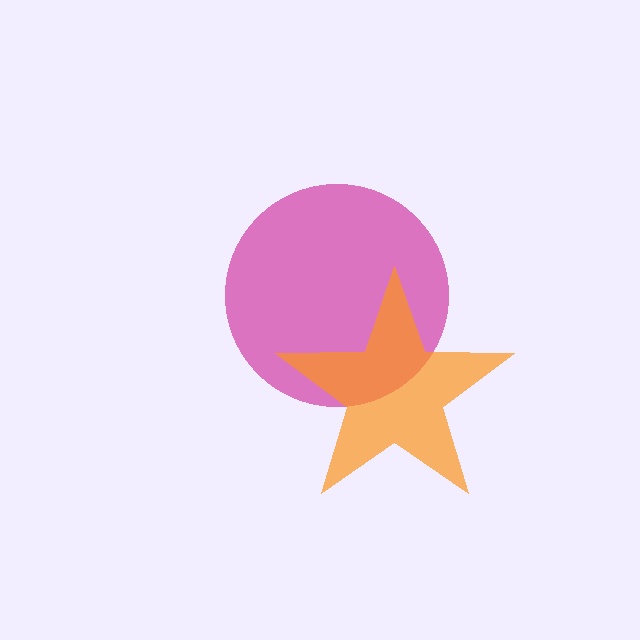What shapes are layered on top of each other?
The layered shapes are: a magenta circle, an orange star.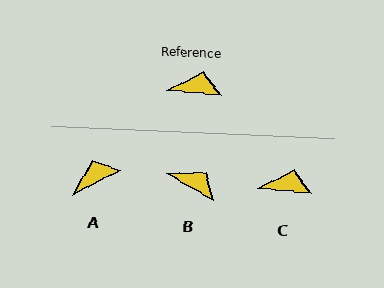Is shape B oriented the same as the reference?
No, it is off by about 24 degrees.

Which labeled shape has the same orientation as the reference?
C.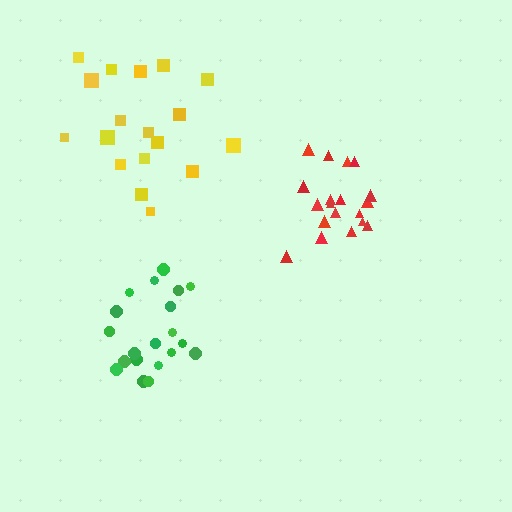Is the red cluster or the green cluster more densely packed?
Red.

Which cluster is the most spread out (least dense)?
Yellow.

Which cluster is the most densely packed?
Red.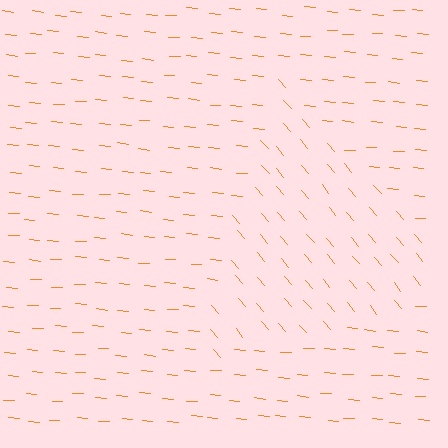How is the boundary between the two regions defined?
The boundary is defined purely by a change in line orientation (approximately 45 degrees difference). All lines are the same color and thickness.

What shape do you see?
I see a triangle.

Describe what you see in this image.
The image is filled with small orange line segments. A triangle region in the image has lines oriented differently from the surrounding lines, creating a visible texture boundary.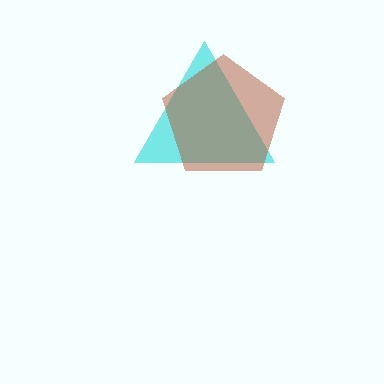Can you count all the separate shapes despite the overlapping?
Yes, there are 2 separate shapes.